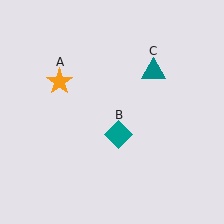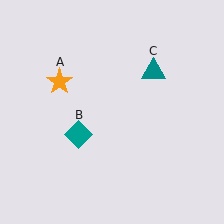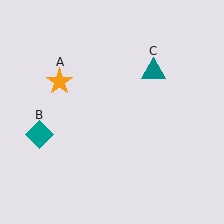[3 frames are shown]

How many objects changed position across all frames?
1 object changed position: teal diamond (object B).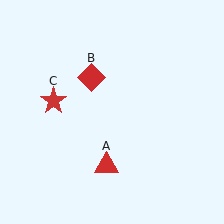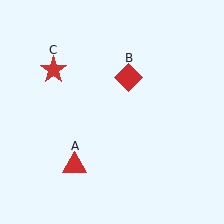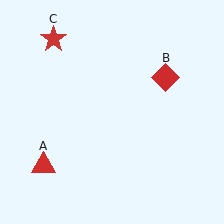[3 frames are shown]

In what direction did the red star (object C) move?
The red star (object C) moved up.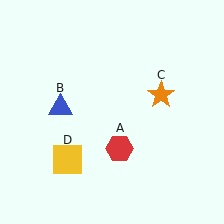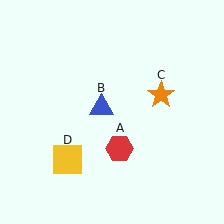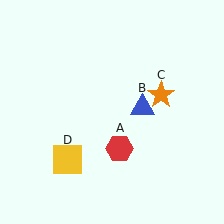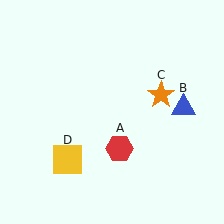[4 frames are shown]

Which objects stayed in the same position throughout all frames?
Red hexagon (object A) and orange star (object C) and yellow square (object D) remained stationary.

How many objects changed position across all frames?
1 object changed position: blue triangle (object B).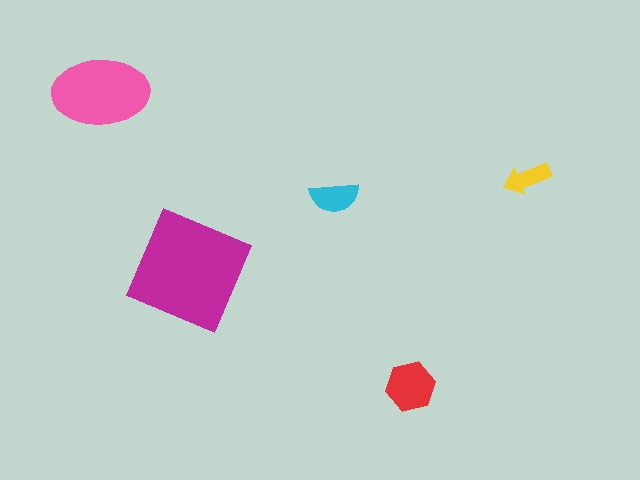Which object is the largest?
The magenta square.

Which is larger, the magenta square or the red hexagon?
The magenta square.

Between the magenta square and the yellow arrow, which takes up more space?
The magenta square.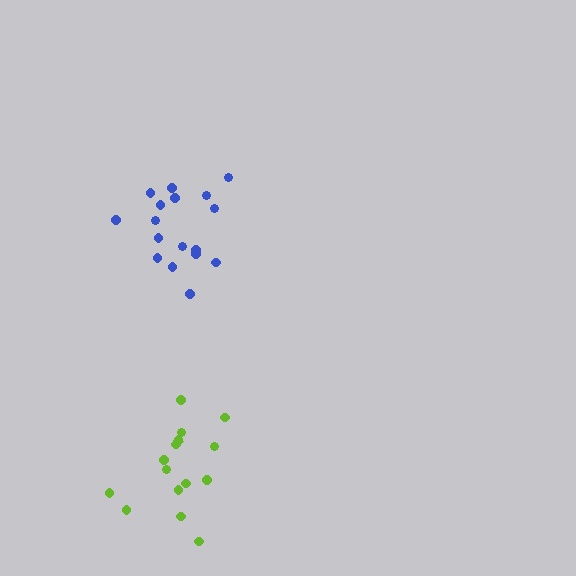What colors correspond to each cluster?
The clusters are colored: blue, lime.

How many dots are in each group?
Group 1: 17 dots, Group 2: 15 dots (32 total).